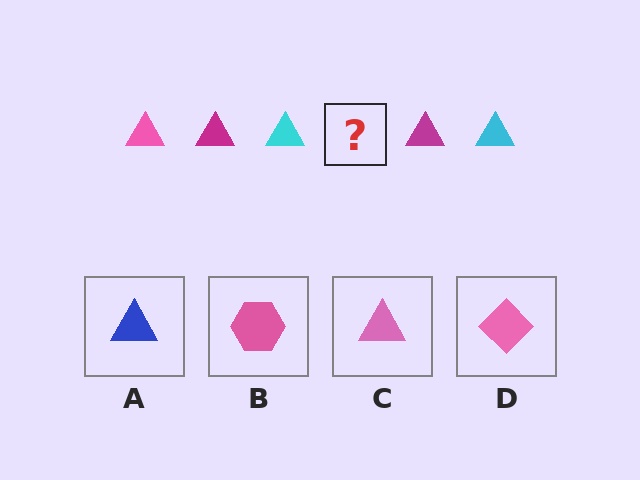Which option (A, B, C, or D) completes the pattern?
C.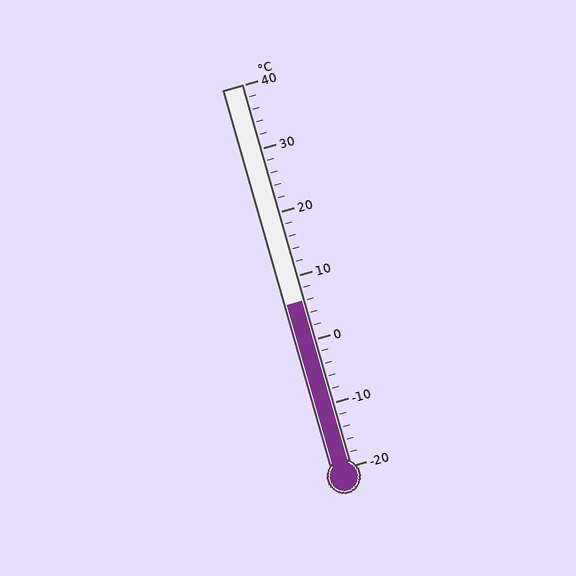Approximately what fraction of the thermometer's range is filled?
The thermometer is filled to approximately 45% of its range.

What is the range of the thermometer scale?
The thermometer scale ranges from -20°C to 40°C.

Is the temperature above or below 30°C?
The temperature is below 30°C.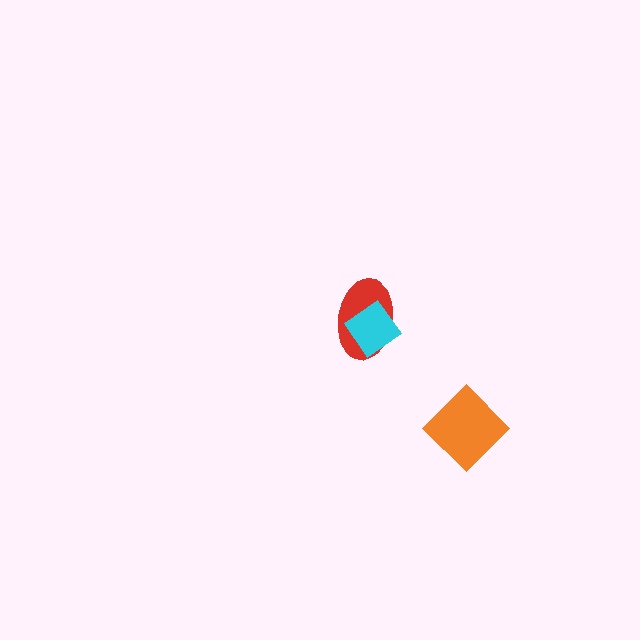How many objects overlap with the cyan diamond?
1 object overlaps with the cyan diamond.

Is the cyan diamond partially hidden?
No, no other shape covers it.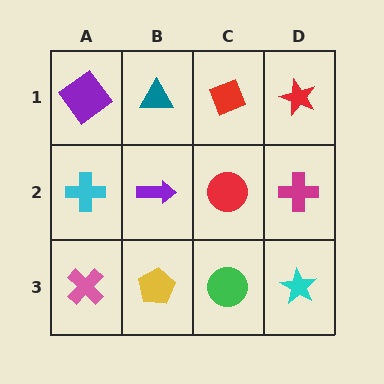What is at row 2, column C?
A red circle.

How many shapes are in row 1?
4 shapes.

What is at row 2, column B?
A purple arrow.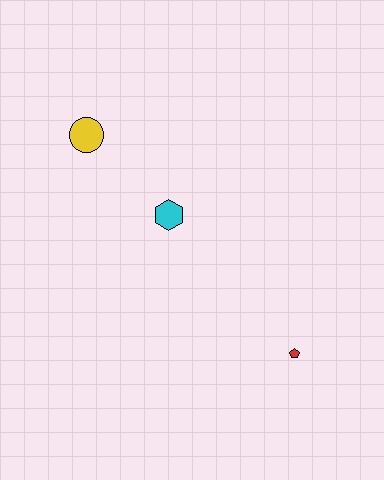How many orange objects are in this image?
There are no orange objects.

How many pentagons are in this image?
There is 1 pentagon.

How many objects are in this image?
There are 3 objects.